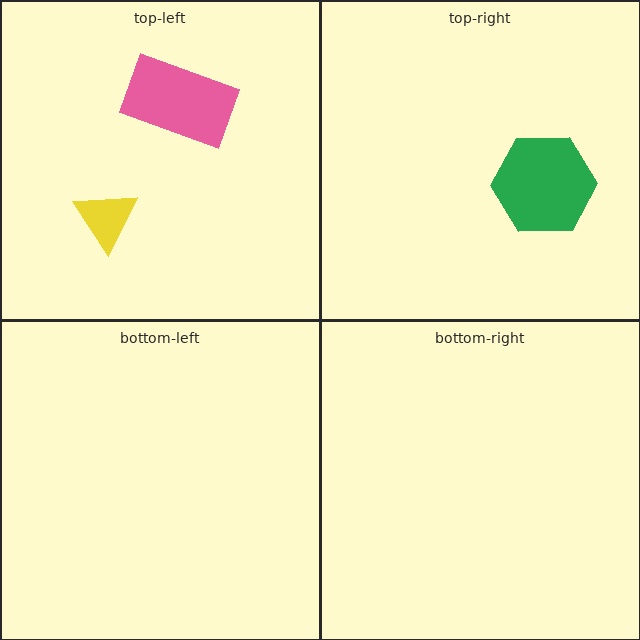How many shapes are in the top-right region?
1.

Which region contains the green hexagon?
The top-right region.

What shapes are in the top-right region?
The green hexagon.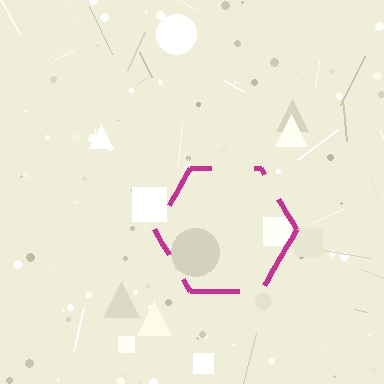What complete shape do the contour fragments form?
The contour fragments form a hexagon.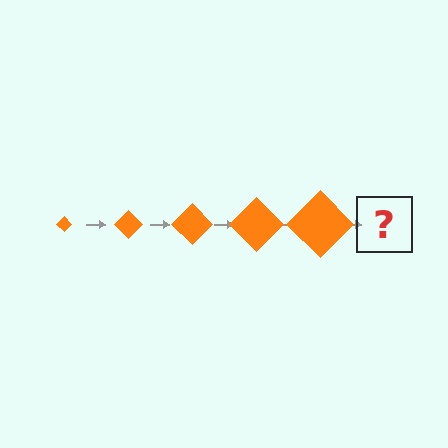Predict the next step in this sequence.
The next step is an orange diamond, larger than the previous one.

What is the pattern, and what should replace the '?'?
The pattern is that the diamond gets progressively larger each step. The '?' should be an orange diamond, larger than the previous one.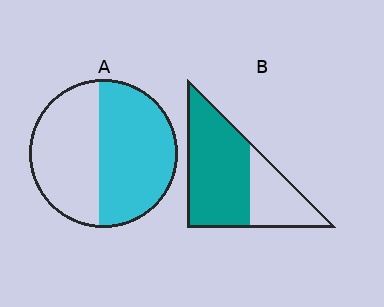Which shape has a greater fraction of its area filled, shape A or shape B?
Shape B.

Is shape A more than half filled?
Roughly half.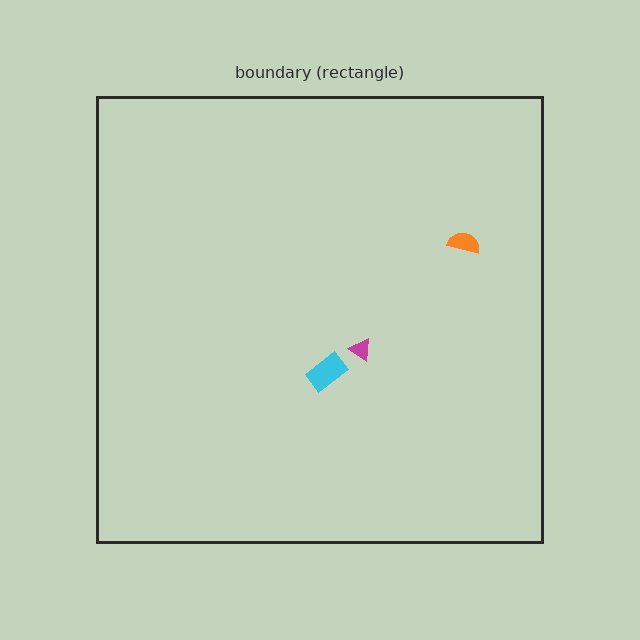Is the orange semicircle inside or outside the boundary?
Inside.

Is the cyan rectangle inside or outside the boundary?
Inside.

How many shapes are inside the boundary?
3 inside, 0 outside.